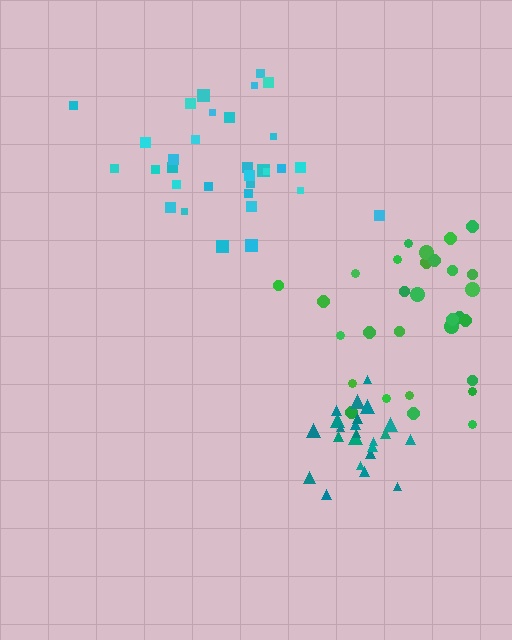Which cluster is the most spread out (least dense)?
Green.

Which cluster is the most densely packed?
Teal.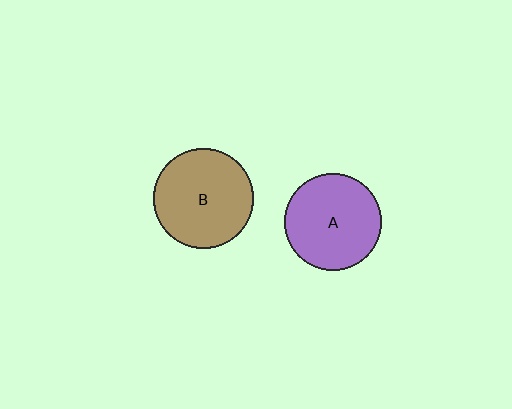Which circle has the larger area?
Circle B (brown).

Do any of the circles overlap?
No, none of the circles overlap.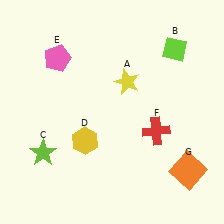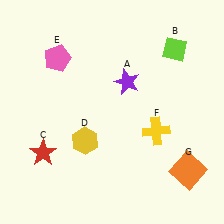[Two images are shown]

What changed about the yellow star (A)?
In Image 1, A is yellow. In Image 2, it changed to purple.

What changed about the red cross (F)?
In Image 1, F is red. In Image 2, it changed to yellow.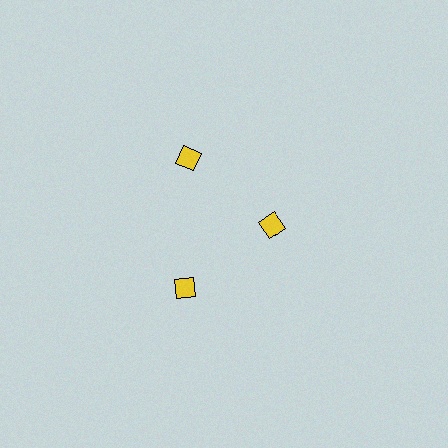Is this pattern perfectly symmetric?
No. The 3 yellow diamonds are arranged in a ring, but one element near the 3 o'clock position is pulled inward toward the center, breaking the 3-fold rotational symmetry.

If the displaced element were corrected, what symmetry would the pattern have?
It would have 3-fold rotational symmetry — the pattern would map onto itself every 120 degrees.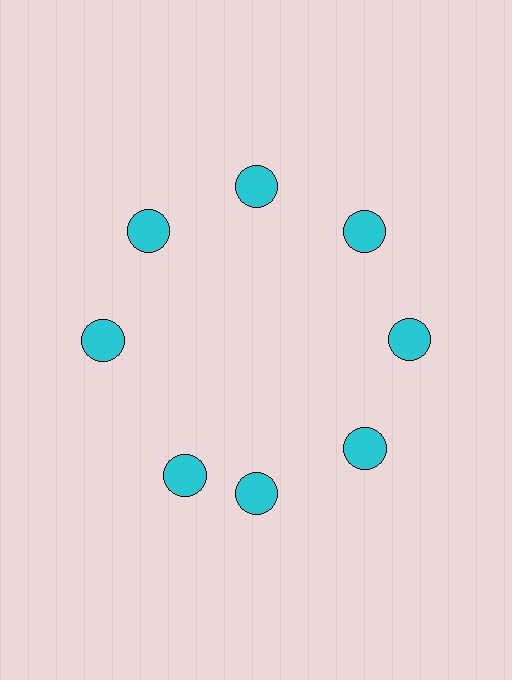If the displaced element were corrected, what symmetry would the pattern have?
It would have 8-fold rotational symmetry — the pattern would map onto itself every 45 degrees.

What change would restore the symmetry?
The symmetry would be restored by rotating it back into even spacing with its neighbors so that all 8 circles sit at equal angles and equal distance from the center.